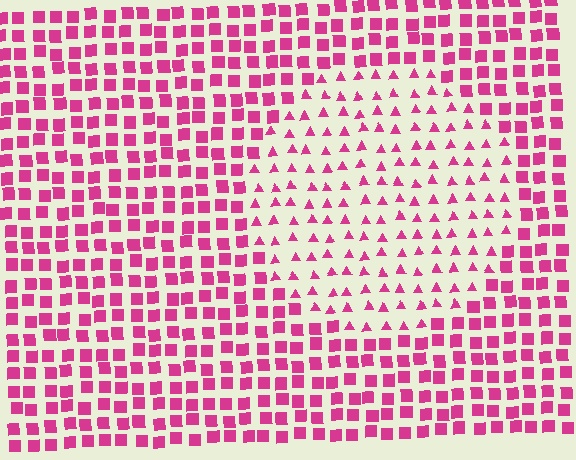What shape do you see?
I see a circle.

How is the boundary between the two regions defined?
The boundary is defined by a change in element shape: triangles inside vs. squares outside. All elements share the same color and spacing.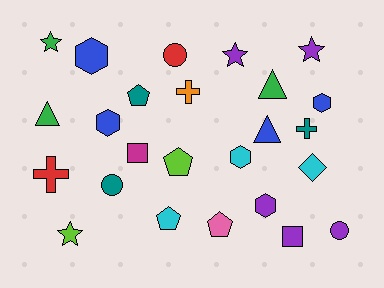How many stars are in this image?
There are 4 stars.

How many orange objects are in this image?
There is 1 orange object.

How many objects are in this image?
There are 25 objects.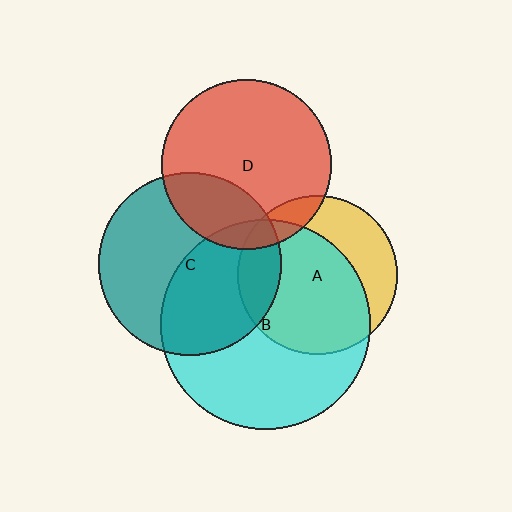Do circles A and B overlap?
Yes.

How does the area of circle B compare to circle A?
Approximately 1.7 times.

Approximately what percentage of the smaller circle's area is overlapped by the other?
Approximately 70%.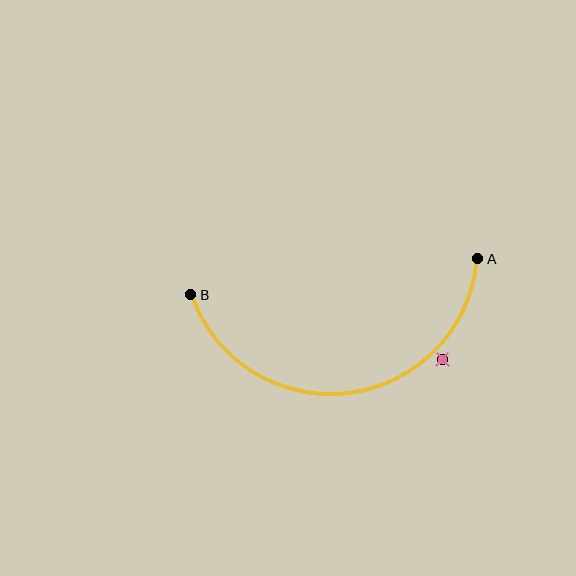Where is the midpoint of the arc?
The arc midpoint is the point on the curve farthest from the straight line joining A and B. It sits below that line.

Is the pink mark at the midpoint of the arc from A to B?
No — the pink mark does not lie on the arc at all. It sits slightly outside the curve.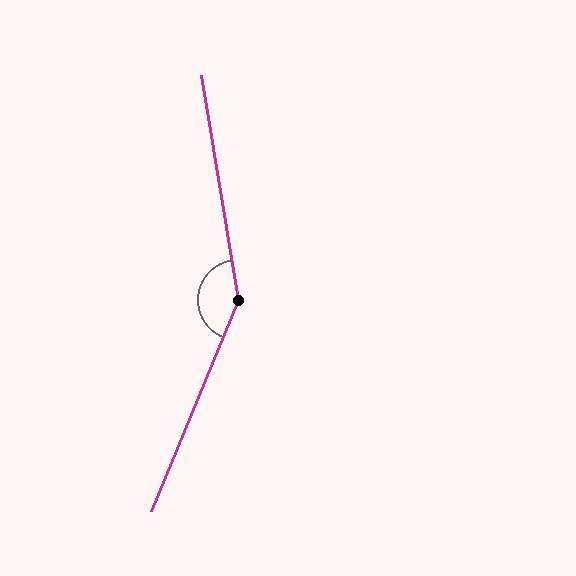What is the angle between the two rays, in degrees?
Approximately 148 degrees.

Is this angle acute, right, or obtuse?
It is obtuse.